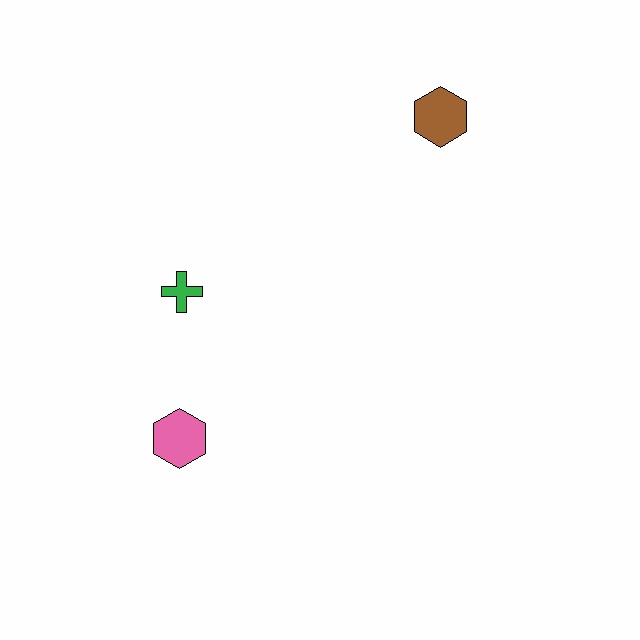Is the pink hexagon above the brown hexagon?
No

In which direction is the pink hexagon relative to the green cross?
The pink hexagon is below the green cross.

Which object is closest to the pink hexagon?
The green cross is closest to the pink hexagon.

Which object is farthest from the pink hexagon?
The brown hexagon is farthest from the pink hexagon.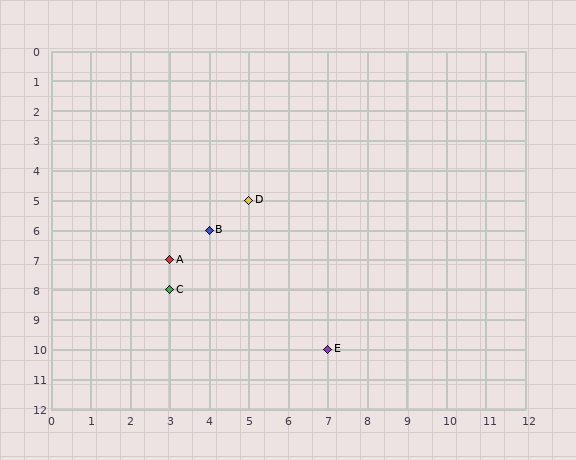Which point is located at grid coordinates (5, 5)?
Point D is at (5, 5).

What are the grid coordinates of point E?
Point E is at grid coordinates (7, 10).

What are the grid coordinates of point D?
Point D is at grid coordinates (5, 5).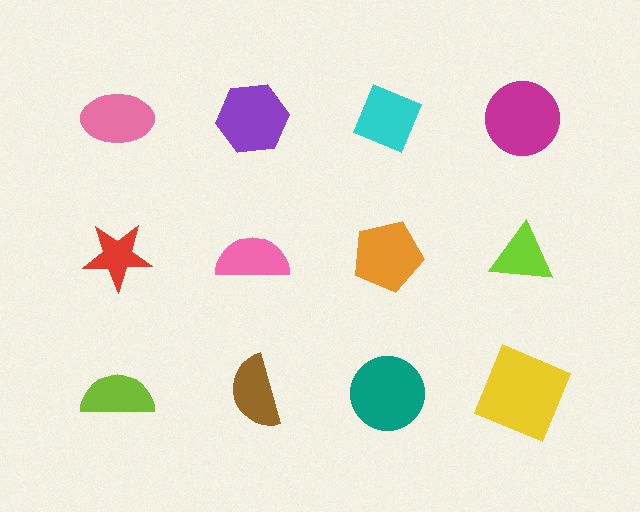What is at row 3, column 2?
A brown semicircle.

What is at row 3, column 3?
A teal circle.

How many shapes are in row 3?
4 shapes.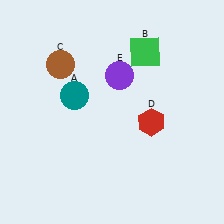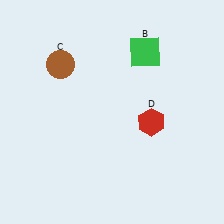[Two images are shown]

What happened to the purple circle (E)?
The purple circle (E) was removed in Image 2. It was in the top-right area of Image 1.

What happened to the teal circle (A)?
The teal circle (A) was removed in Image 2. It was in the top-left area of Image 1.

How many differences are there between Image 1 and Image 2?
There are 2 differences between the two images.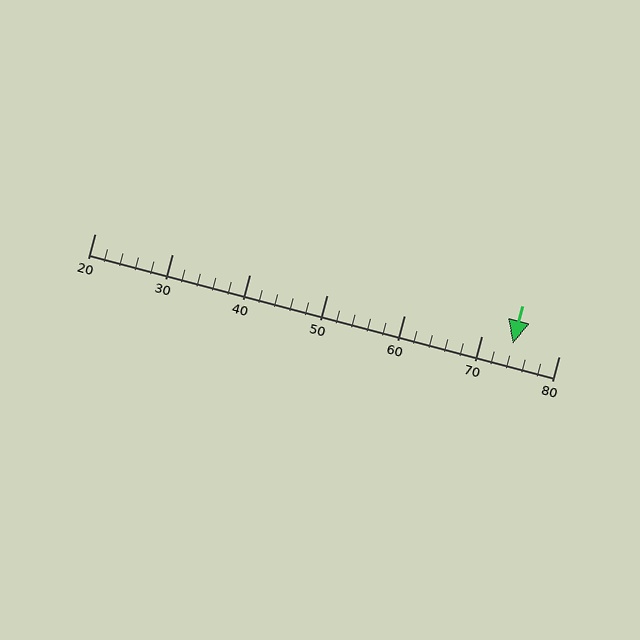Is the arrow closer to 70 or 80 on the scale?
The arrow is closer to 70.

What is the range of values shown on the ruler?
The ruler shows values from 20 to 80.